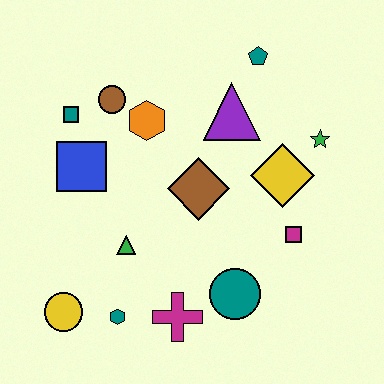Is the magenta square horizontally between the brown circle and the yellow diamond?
No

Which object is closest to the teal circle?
The magenta cross is closest to the teal circle.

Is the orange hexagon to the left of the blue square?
No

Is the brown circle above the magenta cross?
Yes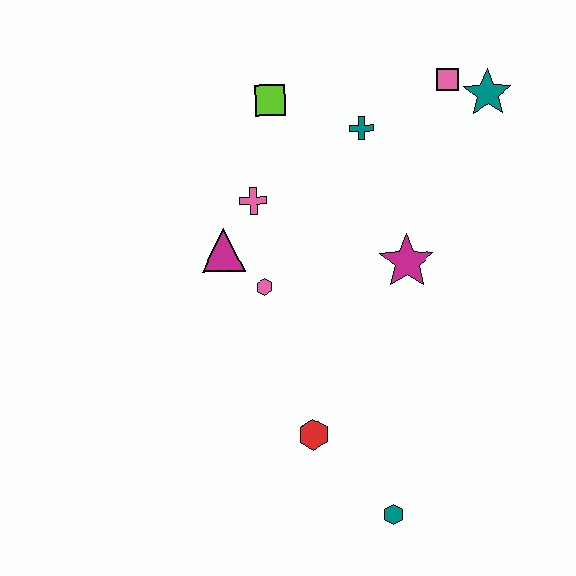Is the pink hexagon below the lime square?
Yes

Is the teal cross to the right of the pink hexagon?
Yes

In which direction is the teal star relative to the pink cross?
The teal star is to the right of the pink cross.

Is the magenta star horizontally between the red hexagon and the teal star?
Yes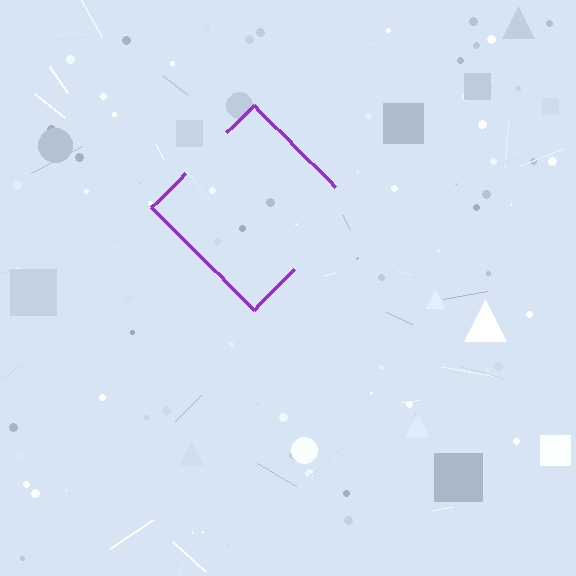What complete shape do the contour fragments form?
The contour fragments form a diamond.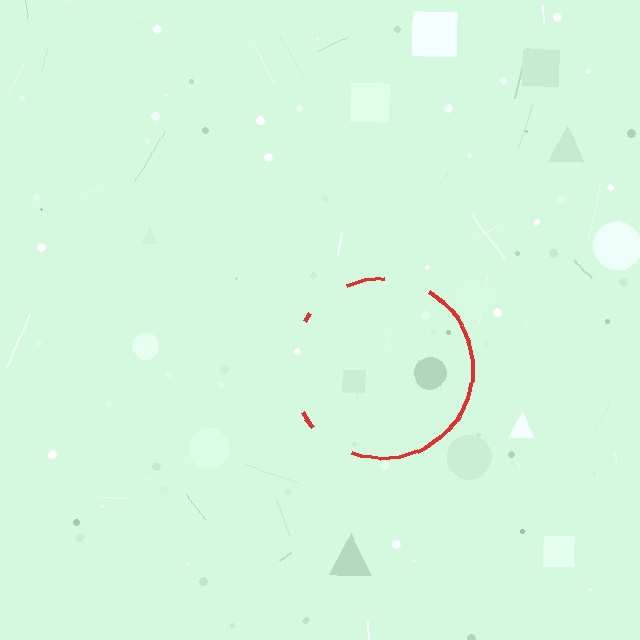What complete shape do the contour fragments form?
The contour fragments form a circle.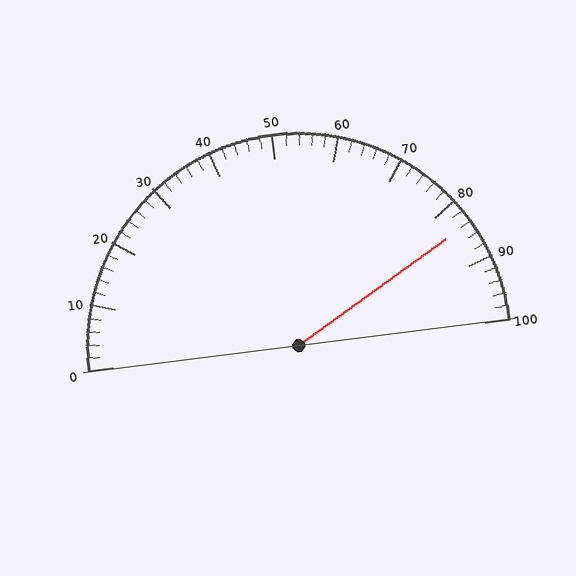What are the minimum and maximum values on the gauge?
The gauge ranges from 0 to 100.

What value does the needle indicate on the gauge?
The needle indicates approximately 84.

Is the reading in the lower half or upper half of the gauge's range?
The reading is in the upper half of the range (0 to 100).